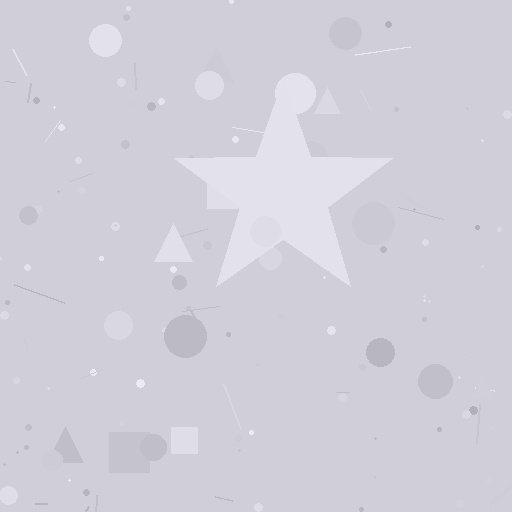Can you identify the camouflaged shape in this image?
The camouflaged shape is a star.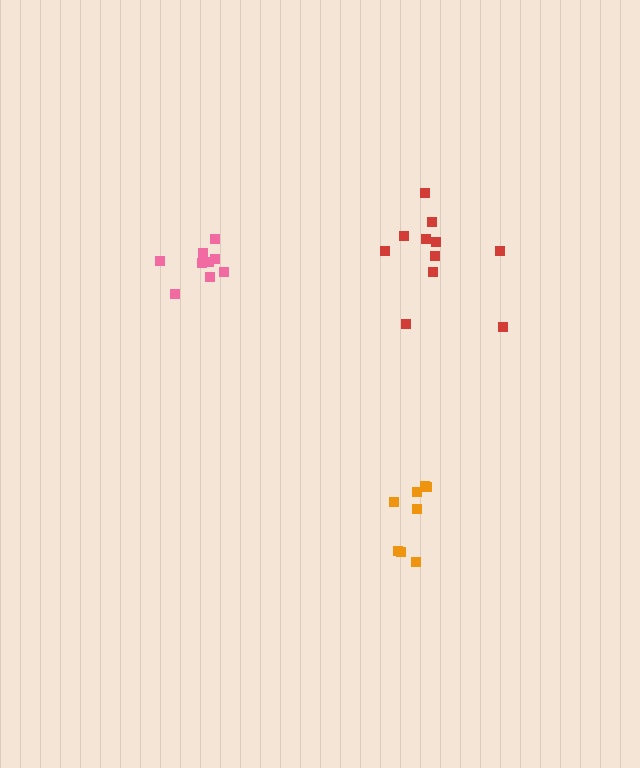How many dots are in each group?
Group 1: 9 dots, Group 2: 8 dots, Group 3: 11 dots (28 total).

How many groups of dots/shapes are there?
There are 3 groups.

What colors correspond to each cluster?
The clusters are colored: pink, orange, red.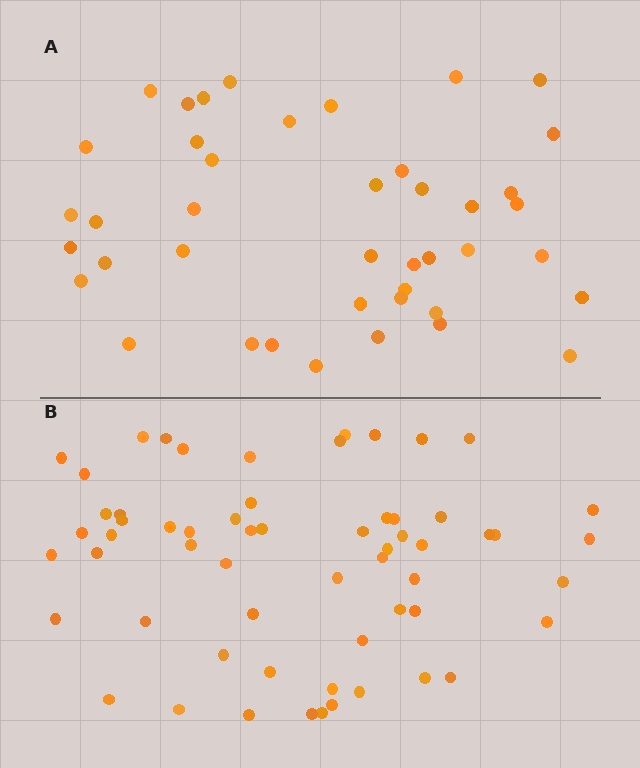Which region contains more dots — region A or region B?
Region B (the bottom region) has more dots.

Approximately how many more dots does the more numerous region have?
Region B has approximately 20 more dots than region A.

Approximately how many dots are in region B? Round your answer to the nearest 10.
About 60 dots.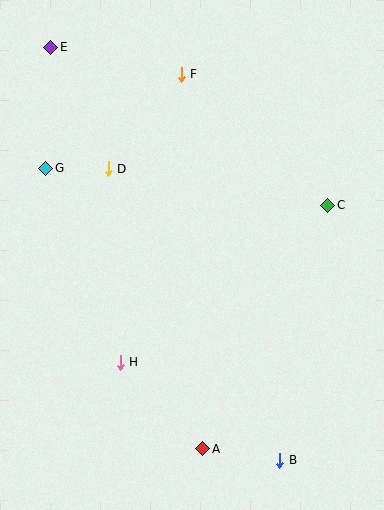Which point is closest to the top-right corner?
Point C is closest to the top-right corner.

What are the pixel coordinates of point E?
Point E is at (51, 47).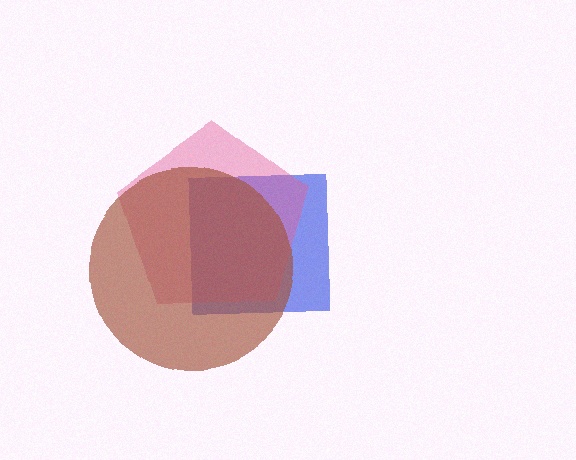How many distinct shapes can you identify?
There are 3 distinct shapes: a blue square, a pink pentagon, a brown circle.